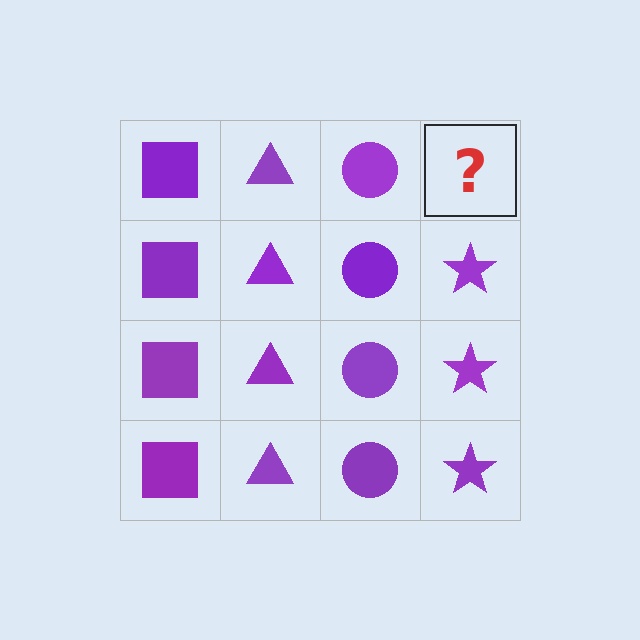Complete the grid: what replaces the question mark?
The question mark should be replaced with a purple star.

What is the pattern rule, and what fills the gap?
The rule is that each column has a consistent shape. The gap should be filled with a purple star.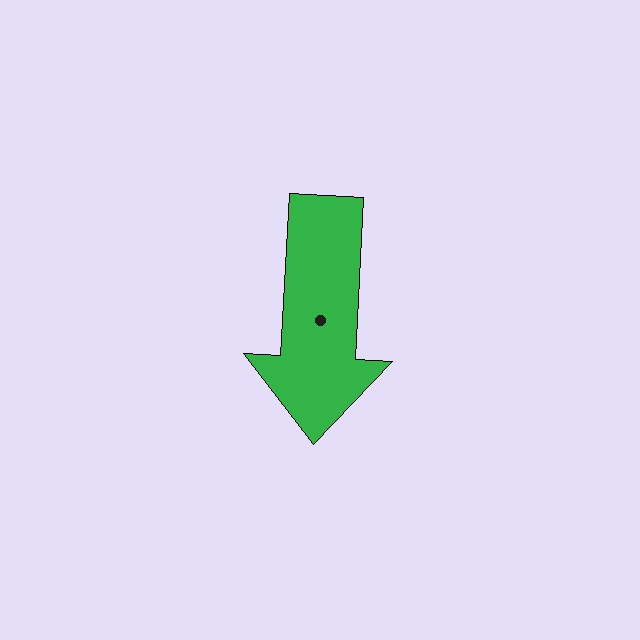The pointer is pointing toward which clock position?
Roughly 6 o'clock.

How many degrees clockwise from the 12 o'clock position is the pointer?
Approximately 183 degrees.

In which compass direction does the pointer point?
South.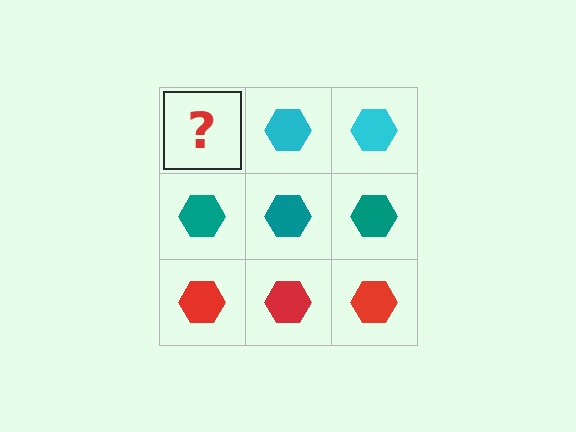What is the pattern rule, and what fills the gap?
The rule is that each row has a consistent color. The gap should be filled with a cyan hexagon.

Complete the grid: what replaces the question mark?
The question mark should be replaced with a cyan hexagon.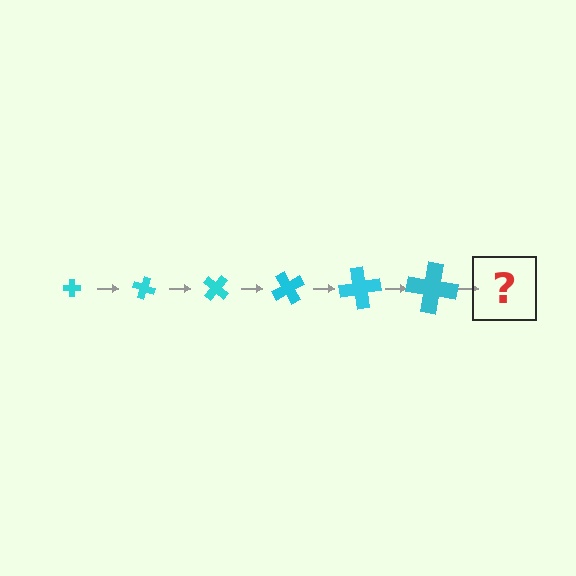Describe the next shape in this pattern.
It should be a cross, larger than the previous one and rotated 120 degrees from the start.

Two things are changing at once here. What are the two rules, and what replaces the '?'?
The two rules are that the cross grows larger each step and it rotates 20 degrees each step. The '?' should be a cross, larger than the previous one and rotated 120 degrees from the start.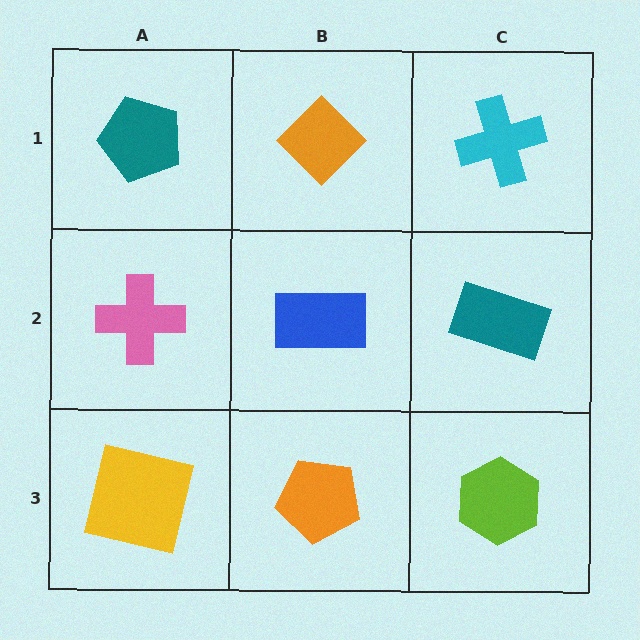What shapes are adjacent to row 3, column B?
A blue rectangle (row 2, column B), a yellow square (row 3, column A), a lime hexagon (row 3, column C).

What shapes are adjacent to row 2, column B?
An orange diamond (row 1, column B), an orange pentagon (row 3, column B), a pink cross (row 2, column A), a teal rectangle (row 2, column C).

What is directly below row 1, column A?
A pink cross.